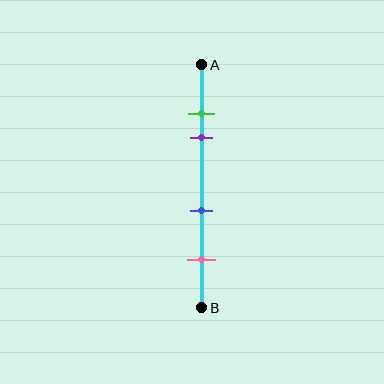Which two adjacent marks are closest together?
The green and purple marks are the closest adjacent pair.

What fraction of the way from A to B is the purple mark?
The purple mark is approximately 30% (0.3) of the way from A to B.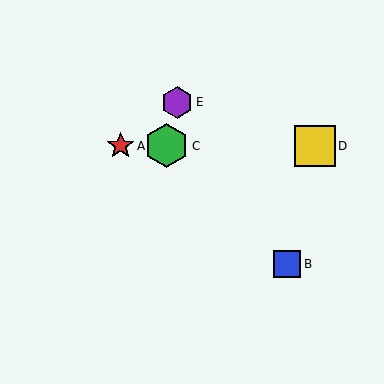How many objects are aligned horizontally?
3 objects (A, C, D) are aligned horizontally.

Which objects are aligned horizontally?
Objects A, C, D are aligned horizontally.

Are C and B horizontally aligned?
No, C is at y≈146 and B is at y≈264.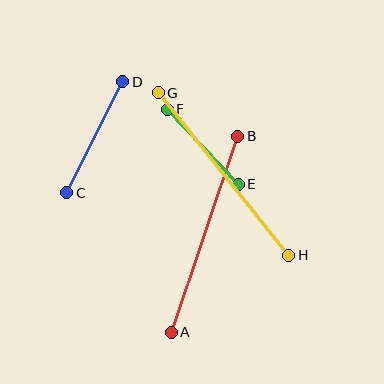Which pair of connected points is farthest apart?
Points G and H are farthest apart.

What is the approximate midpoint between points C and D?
The midpoint is at approximately (95, 137) pixels.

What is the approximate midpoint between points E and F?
The midpoint is at approximately (203, 147) pixels.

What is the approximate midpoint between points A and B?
The midpoint is at approximately (205, 234) pixels.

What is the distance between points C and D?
The distance is approximately 125 pixels.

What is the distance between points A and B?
The distance is approximately 207 pixels.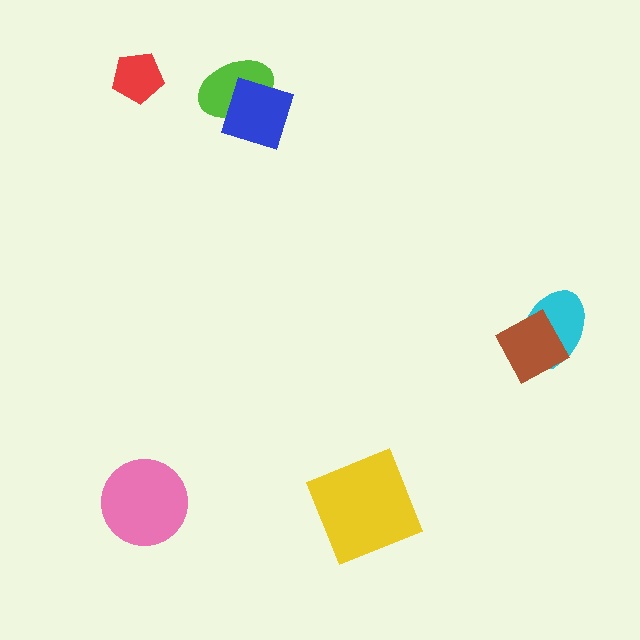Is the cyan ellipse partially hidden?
Yes, it is partially covered by another shape.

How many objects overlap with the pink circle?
0 objects overlap with the pink circle.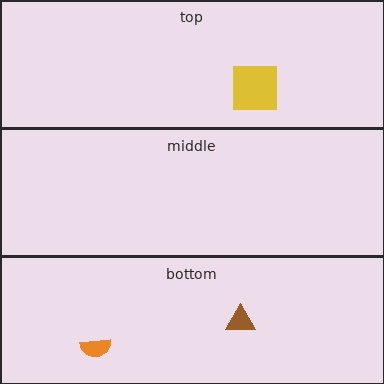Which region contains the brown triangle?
The bottom region.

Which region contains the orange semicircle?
The bottom region.